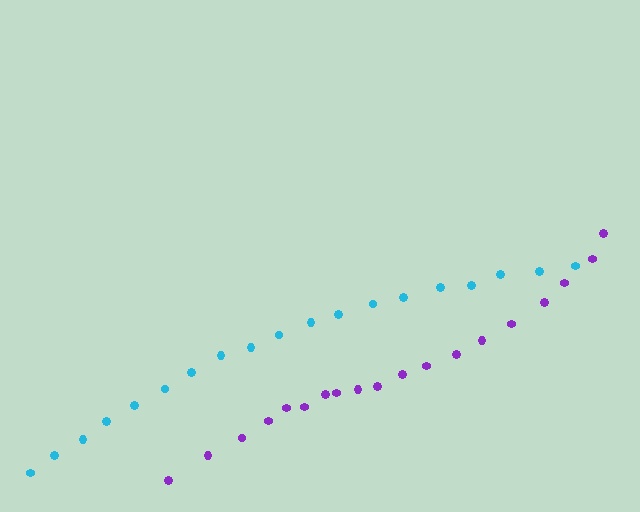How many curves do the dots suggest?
There are 2 distinct paths.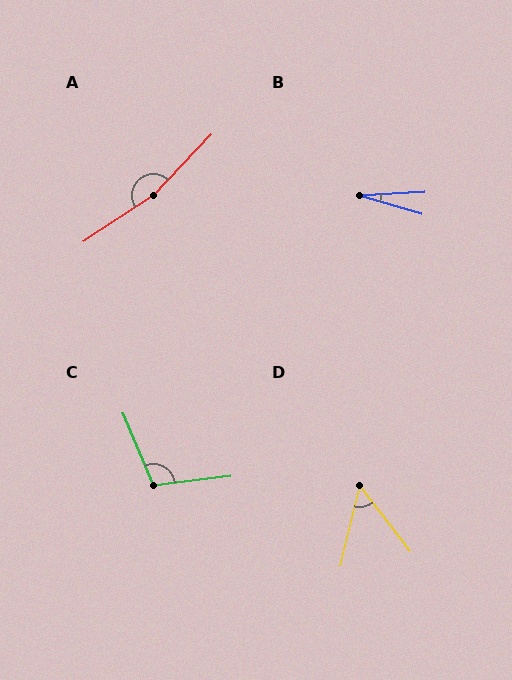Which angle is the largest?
A, at approximately 167 degrees.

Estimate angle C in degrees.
Approximately 105 degrees.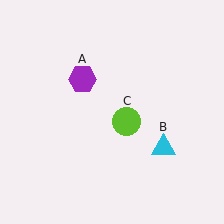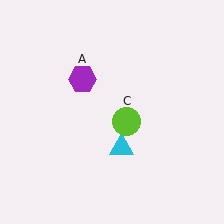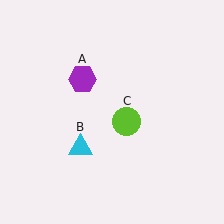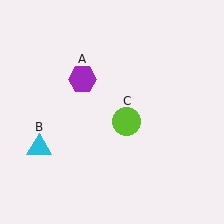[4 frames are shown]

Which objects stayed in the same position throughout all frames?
Purple hexagon (object A) and lime circle (object C) remained stationary.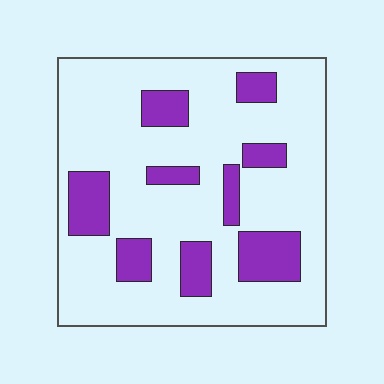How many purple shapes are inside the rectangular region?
9.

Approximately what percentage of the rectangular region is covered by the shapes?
Approximately 20%.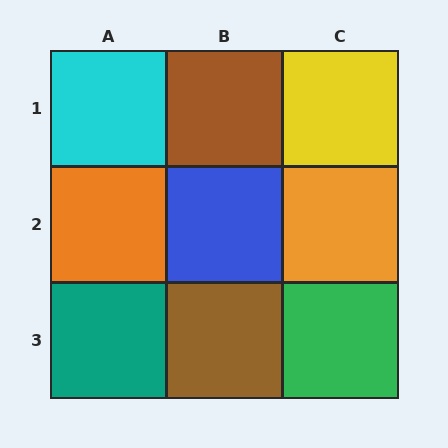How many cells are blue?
1 cell is blue.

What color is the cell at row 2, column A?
Orange.